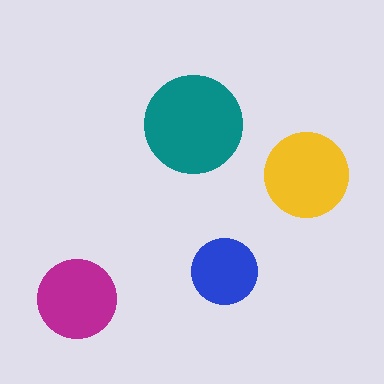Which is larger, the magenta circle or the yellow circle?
The yellow one.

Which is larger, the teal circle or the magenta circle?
The teal one.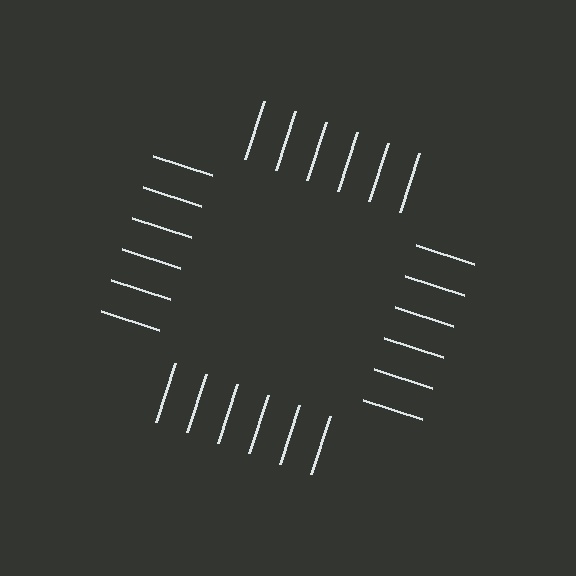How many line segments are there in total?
24 — 6 along each of the 4 edges.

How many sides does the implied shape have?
4 sides — the line-ends trace a square.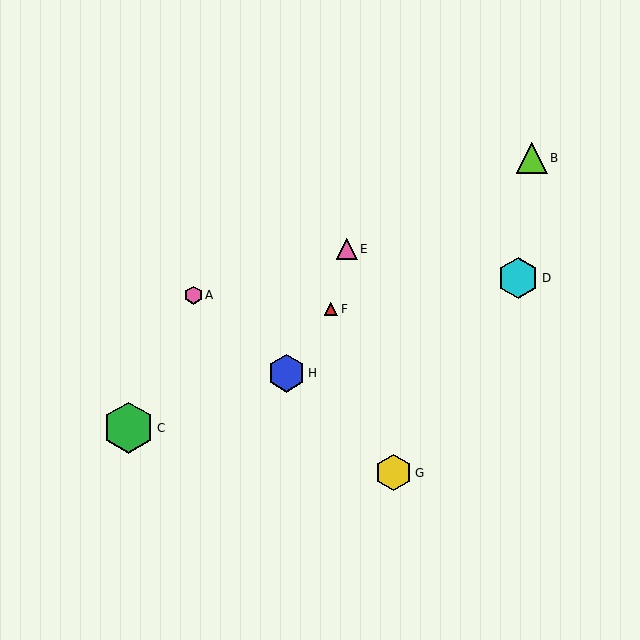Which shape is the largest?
The green hexagon (labeled C) is the largest.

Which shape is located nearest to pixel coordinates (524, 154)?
The lime triangle (labeled B) at (532, 158) is nearest to that location.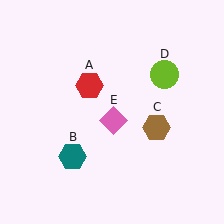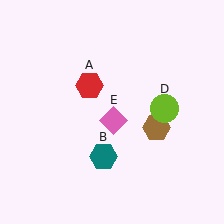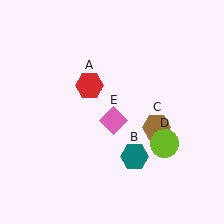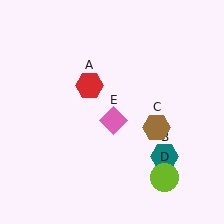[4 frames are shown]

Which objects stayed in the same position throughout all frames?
Red hexagon (object A) and brown hexagon (object C) and pink diamond (object E) remained stationary.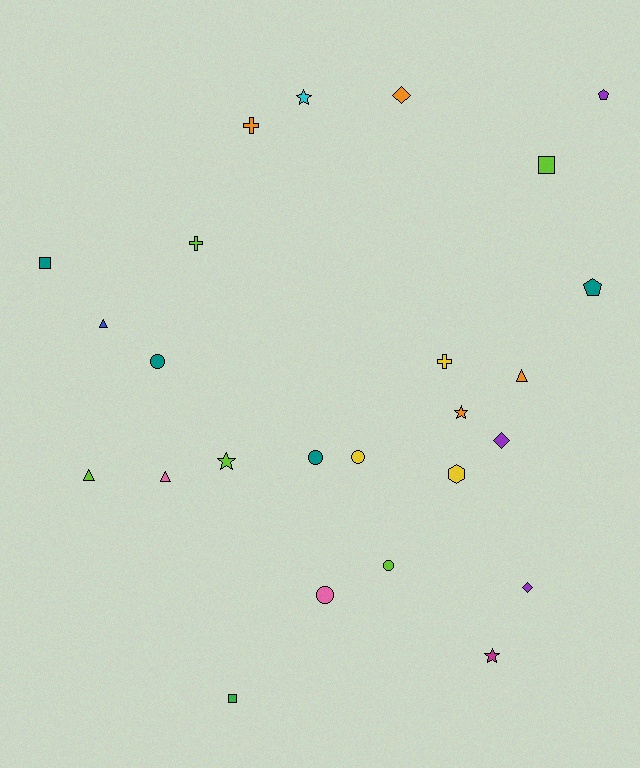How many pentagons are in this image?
There are 2 pentagons.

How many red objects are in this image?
There are no red objects.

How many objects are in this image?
There are 25 objects.